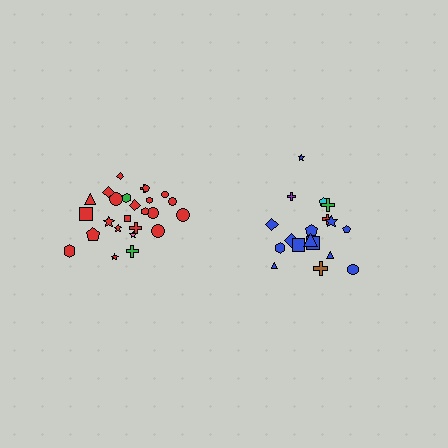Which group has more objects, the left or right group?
The left group.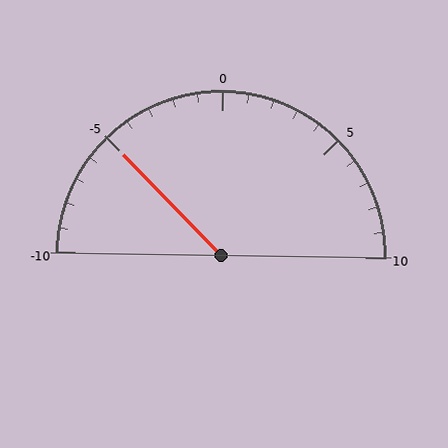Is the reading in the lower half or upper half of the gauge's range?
The reading is in the lower half of the range (-10 to 10).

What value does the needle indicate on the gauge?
The needle indicates approximately -5.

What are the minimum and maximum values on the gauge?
The gauge ranges from -10 to 10.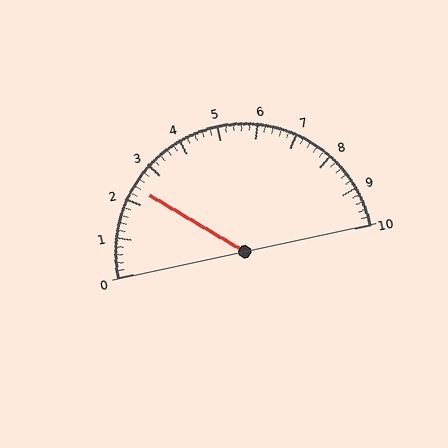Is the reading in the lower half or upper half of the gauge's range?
The reading is in the lower half of the range (0 to 10).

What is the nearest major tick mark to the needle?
The nearest major tick mark is 2.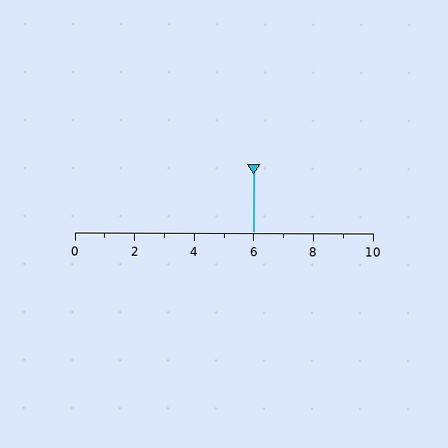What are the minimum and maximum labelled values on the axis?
The axis runs from 0 to 10.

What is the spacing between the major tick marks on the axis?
The major ticks are spaced 2 apart.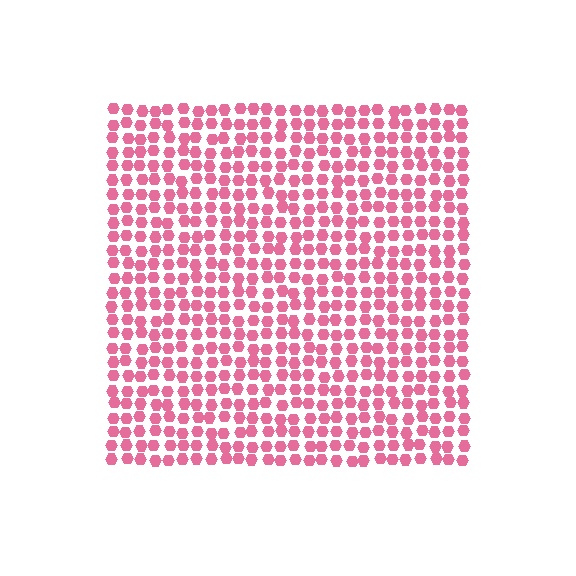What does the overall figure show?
The overall figure shows a square.